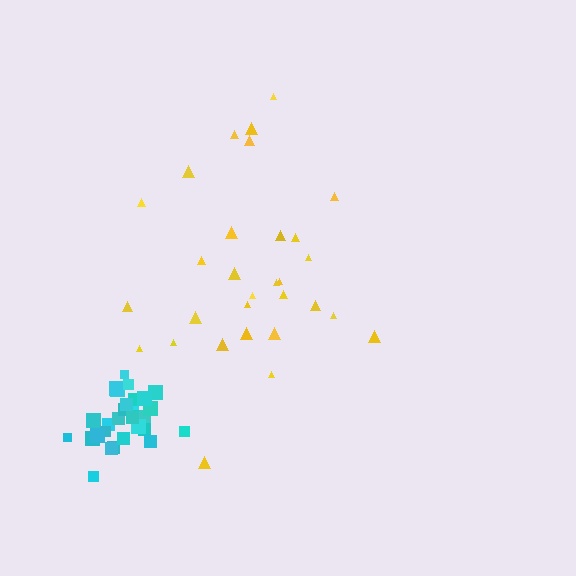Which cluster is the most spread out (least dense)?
Yellow.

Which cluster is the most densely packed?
Cyan.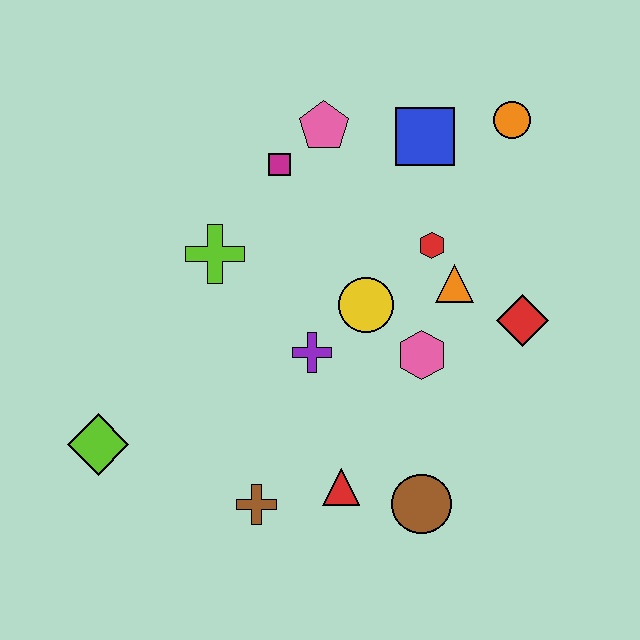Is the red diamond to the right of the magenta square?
Yes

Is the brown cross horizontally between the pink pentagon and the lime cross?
Yes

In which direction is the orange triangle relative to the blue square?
The orange triangle is below the blue square.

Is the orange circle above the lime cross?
Yes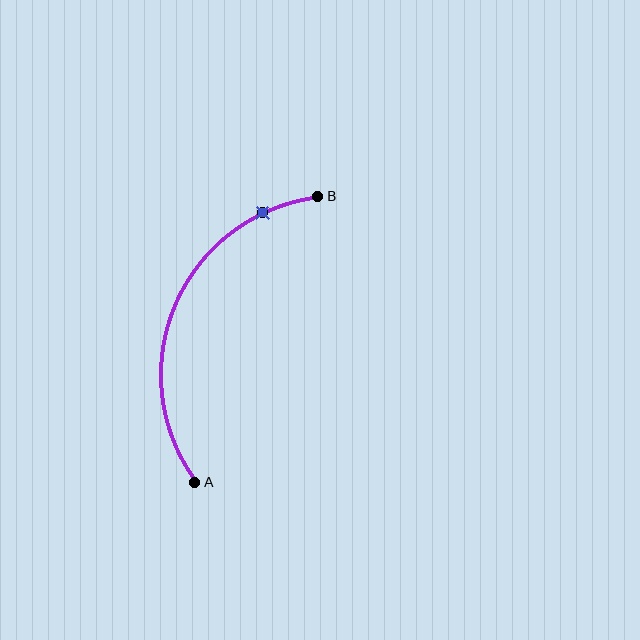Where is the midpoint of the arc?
The arc midpoint is the point on the curve farthest from the straight line joining A and B. It sits to the left of that line.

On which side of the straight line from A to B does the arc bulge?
The arc bulges to the left of the straight line connecting A and B.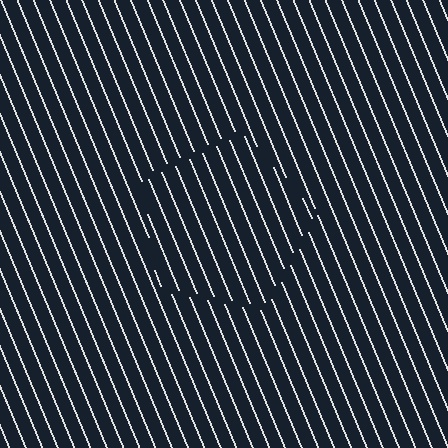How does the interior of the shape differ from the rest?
The interior of the shape contains the same grating, shifted by half a period — the contour is defined by the phase discontinuity where line-ends from the inner and outer gratings abut.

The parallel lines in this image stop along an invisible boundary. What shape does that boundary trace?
An illusory pentagon. The interior of the shape contains the same grating, shifted by half a period — the contour is defined by the phase discontinuity where line-ends from the inner and outer gratings abut.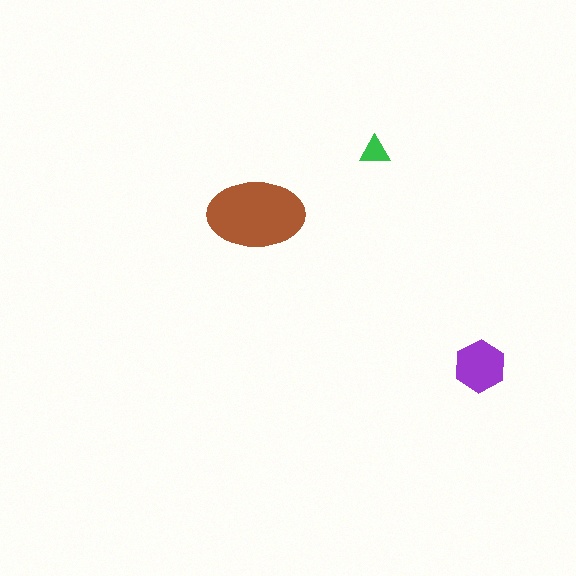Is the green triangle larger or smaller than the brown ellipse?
Smaller.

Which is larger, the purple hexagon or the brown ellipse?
The brown ellipse.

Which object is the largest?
The brown ellipse.